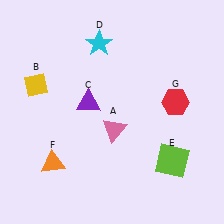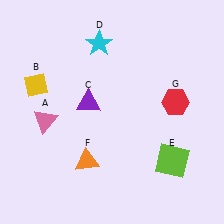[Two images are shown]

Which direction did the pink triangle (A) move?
The pink triangle (A) moved left.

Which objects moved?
The objects that moved are: the pink triangle (A), the orange triangle (F).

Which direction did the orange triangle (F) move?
The orange triangle (F) moved right.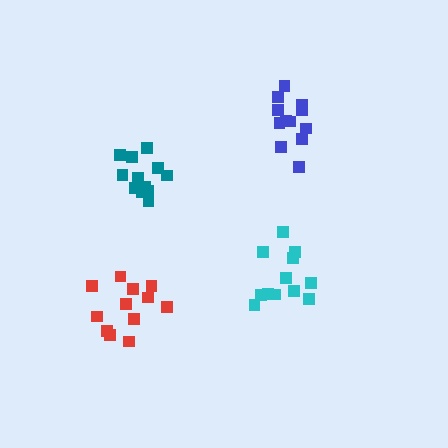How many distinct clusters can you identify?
There are 4 distinct clusters.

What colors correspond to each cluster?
The clusters are colored: cyan, blue, red, teal.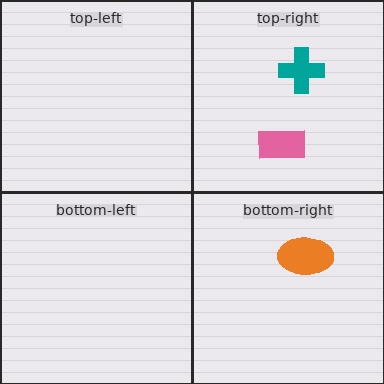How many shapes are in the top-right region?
2.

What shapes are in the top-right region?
The pink rectangle, the teal cross.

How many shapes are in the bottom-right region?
1.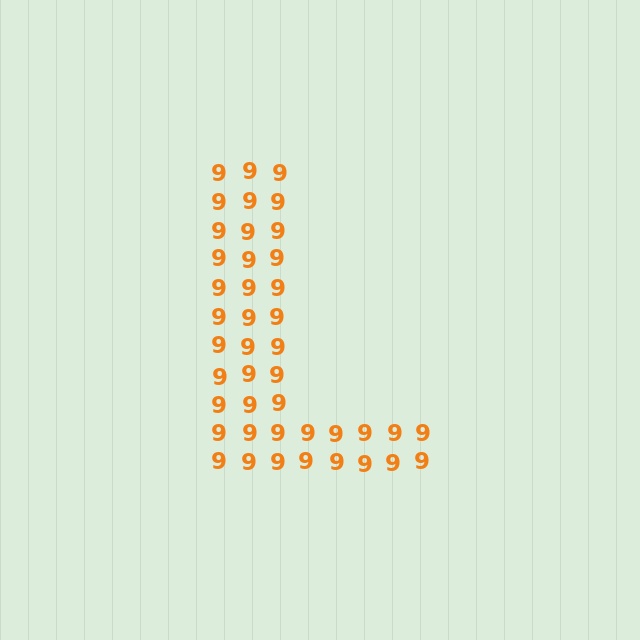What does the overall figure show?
The overall figure shows the letter L.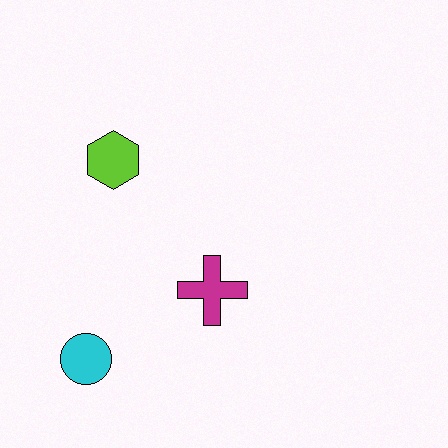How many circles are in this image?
There is 1 circle.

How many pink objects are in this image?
There are no pink objects.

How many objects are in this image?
There are 3 objects.